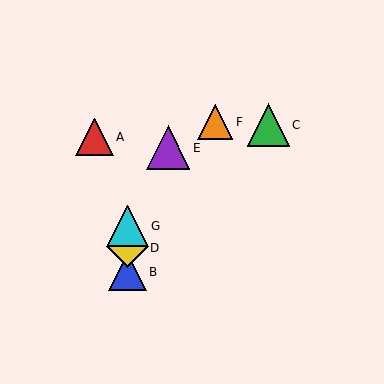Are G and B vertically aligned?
Yes, both are at x≈127.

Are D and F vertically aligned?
No, D is at x≈127 and F is at x≈215.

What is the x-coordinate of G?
Object G is at x≈127.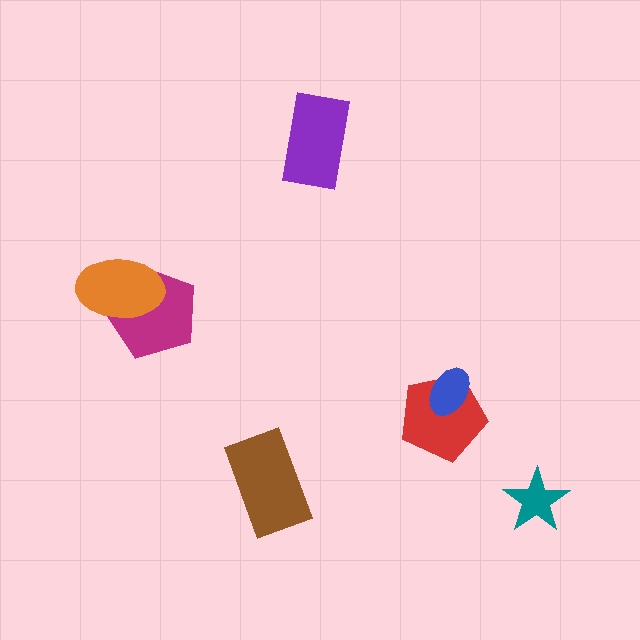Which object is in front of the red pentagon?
The blue ellipse is in front of the red pentagon.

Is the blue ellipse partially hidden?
No, no other shape covers it.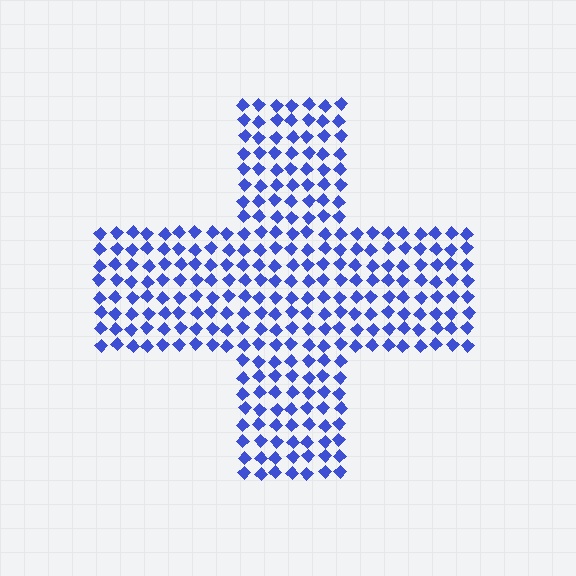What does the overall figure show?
The overall figure shows a cross.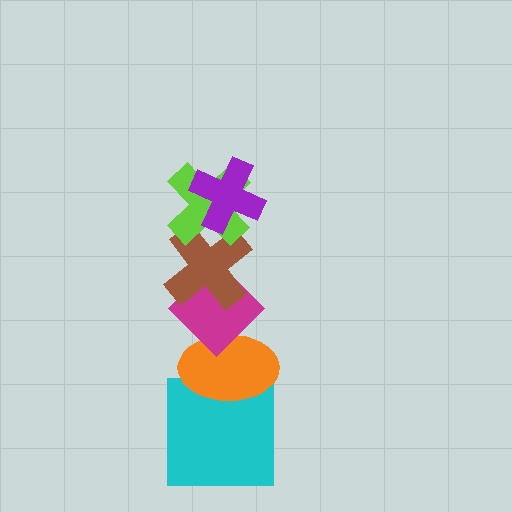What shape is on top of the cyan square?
The orange ellipse is on top of the cyan square.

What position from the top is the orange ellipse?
The orange ellipse is 5th from the top.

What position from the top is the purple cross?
The purple cross is 1st from the top.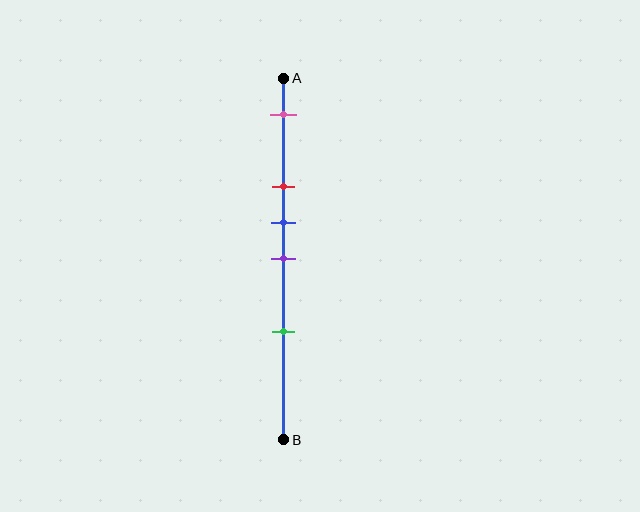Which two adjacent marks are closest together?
The blue and purple marks are the closest adjacent pair.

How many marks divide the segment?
There are 5 marks dividing the segment.